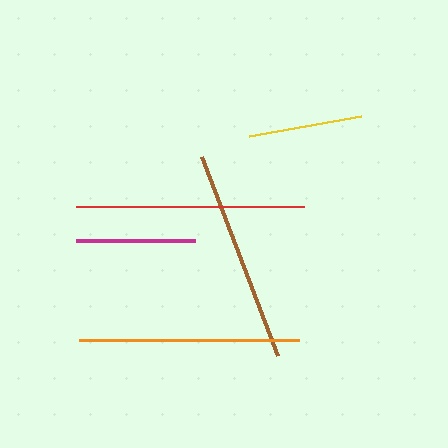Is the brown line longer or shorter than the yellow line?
The brown line is longer than the yellow line.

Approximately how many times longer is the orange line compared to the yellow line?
The orange line is approximately 1.9 times the length of the yellow line.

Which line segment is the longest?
The red line is the longest at approximately 228 pixels.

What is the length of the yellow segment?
The yellow segment is approximately 114 pixels long.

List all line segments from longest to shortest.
From longest to shortest: red, orange, brown, magenta, yellow.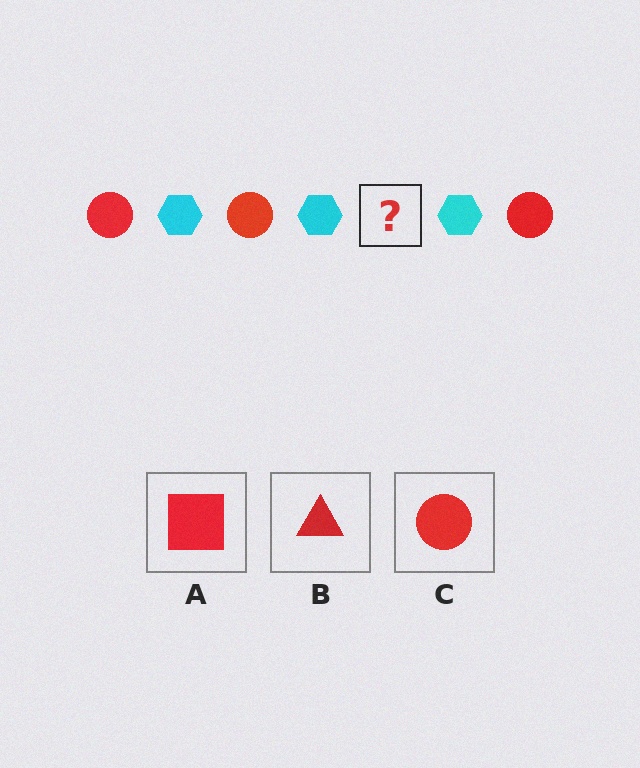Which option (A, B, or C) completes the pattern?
C.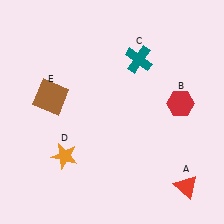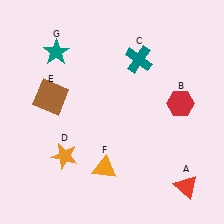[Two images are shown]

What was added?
An orange triangle (F), a teal star (G) were added in Image 2.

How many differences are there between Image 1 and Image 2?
There are 2 differences between the two images.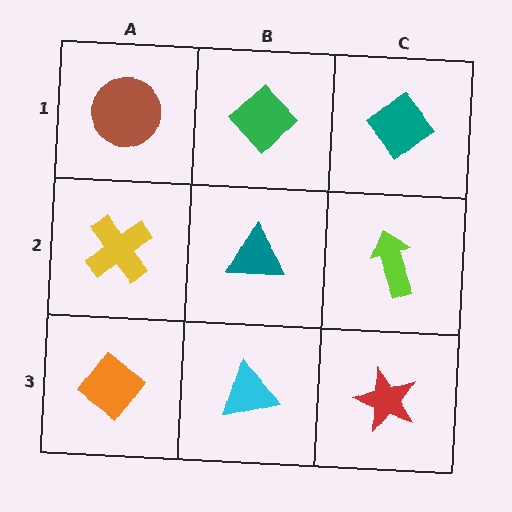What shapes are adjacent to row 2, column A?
A brown circle (row 1, column A), an orange diamond (row 3, column A), a teal triangle (row 2, column B).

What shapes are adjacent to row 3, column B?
A teal triangle (row 2, column B), an orange diamond (row 3, column A), a red star (row 3, column C).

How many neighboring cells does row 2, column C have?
3.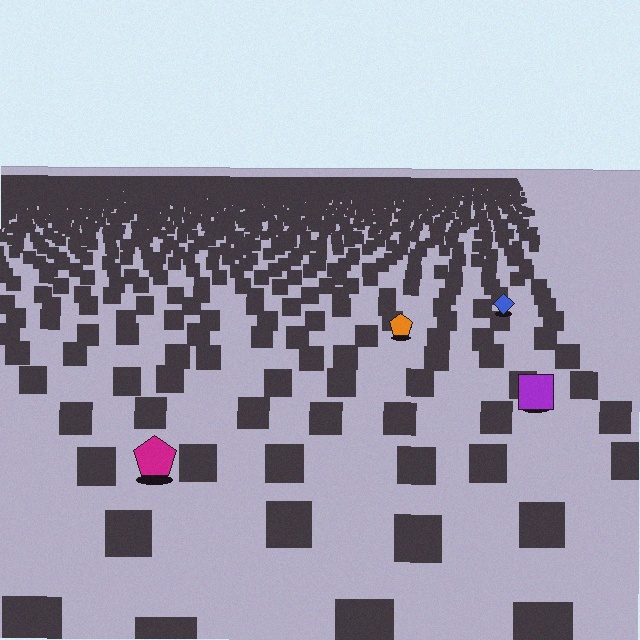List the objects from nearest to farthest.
From nearest to farthest: the magenta pentagon, the purple square, the orange pentagon, the blue diamond.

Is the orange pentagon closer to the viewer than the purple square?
No. The purple square is closer — you can tell from the texture gradient: the ground texture is coarser near it.